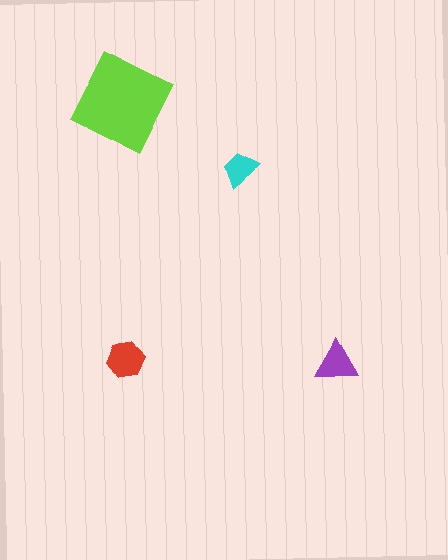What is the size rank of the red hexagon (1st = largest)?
2nd.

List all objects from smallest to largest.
The cyan trapezoid, the purple triangle, the red hexagon, the lime diamond.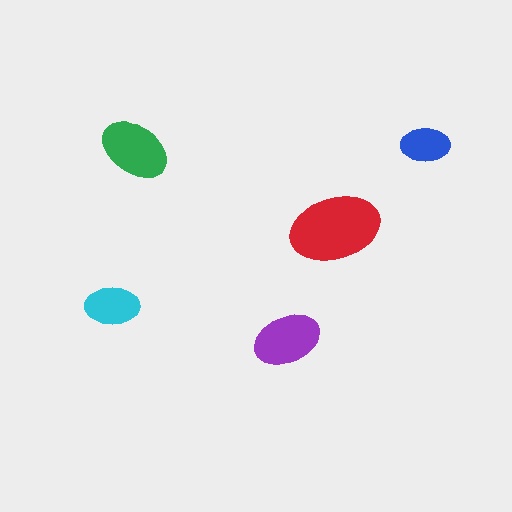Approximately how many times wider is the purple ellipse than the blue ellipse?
About 1.5 times wider.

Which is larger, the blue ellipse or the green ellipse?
The green one.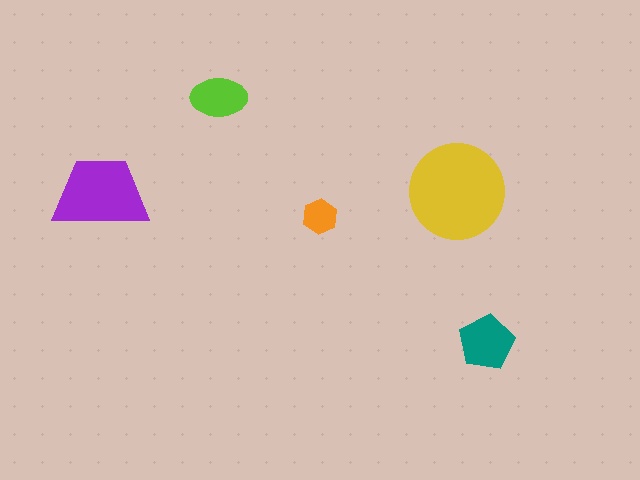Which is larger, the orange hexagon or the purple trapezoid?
The purple trapezoid.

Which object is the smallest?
The orange hexagon.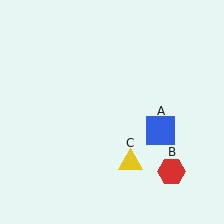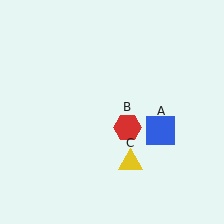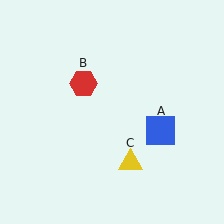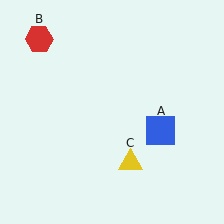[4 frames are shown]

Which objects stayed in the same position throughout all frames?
Blue square (object A) and yellow triangle (object C) remained stationary.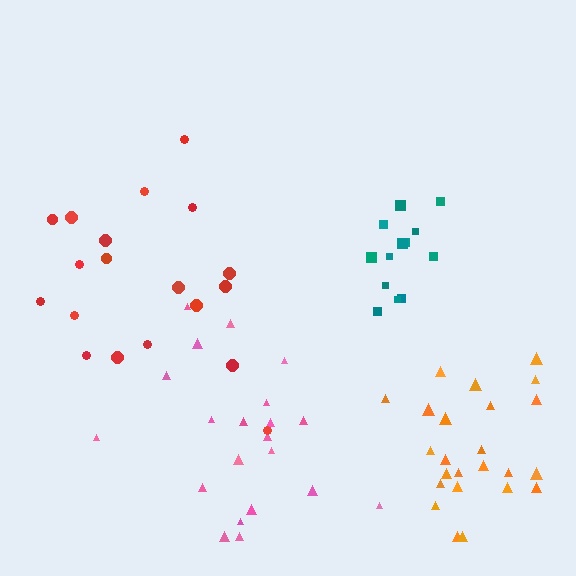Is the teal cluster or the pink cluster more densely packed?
Teal.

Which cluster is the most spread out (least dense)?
Red.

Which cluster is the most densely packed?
Teal.